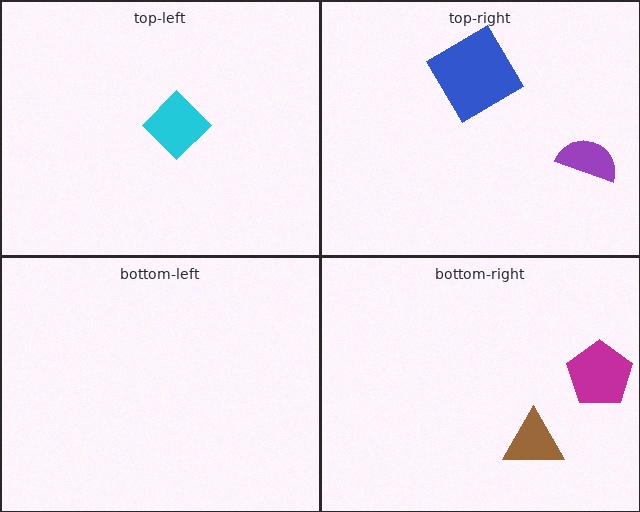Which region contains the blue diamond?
The top-right region.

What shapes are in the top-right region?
The blue diamond, the purple semicircle.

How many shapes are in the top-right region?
2.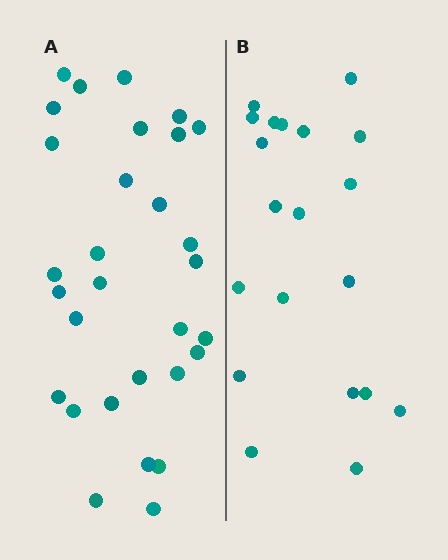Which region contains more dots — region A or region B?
Region A (the left region) has more dots.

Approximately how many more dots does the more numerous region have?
Region A has roughly 10 or so more dots than region B.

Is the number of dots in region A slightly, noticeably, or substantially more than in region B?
Region A has substantially more. The ratio is roughly 1.5 to 1.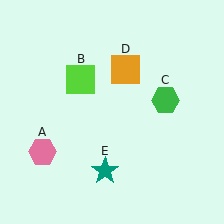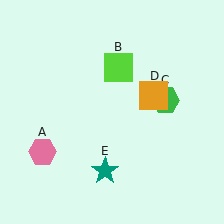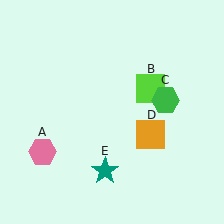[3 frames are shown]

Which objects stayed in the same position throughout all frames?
Pink hexagon (object A) and green hexagon (object C) and teal star (object E) remained stationary.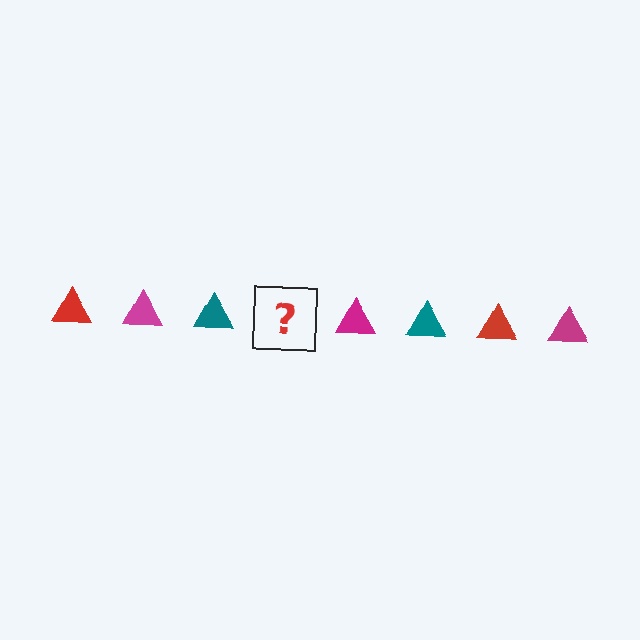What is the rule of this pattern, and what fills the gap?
The rule is that the pattern cycles through red, magenta, teal triangles. The gap should be filled with a red triangle.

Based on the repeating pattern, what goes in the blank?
The blank should be a red triangle.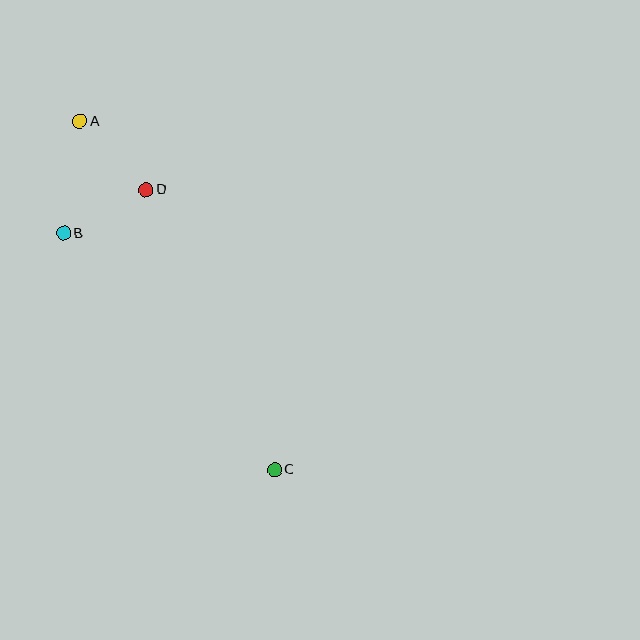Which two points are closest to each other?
Points B and D are closest to each other.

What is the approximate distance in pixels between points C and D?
The distance between C and D is approximately 308 pixels.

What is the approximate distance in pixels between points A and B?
The distance between A and B is approximately 113 pixels.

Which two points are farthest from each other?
Points A and C are farthest from each other.